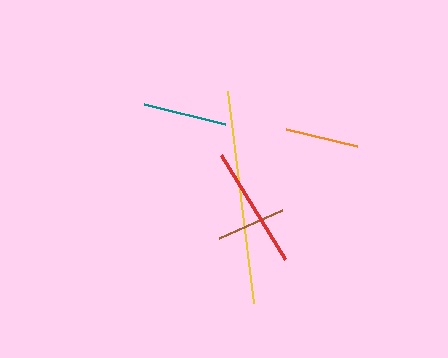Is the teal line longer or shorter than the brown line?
The teal line is longer than the brown line.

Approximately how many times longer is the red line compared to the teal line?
The red line is approximately 1.5 times the length of the teal line.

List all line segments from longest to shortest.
From longest to shortest: yellow, red, teal, orange, brown.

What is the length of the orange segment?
The orange segment is approximately 72 pixels long.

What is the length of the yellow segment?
The yellow segment is approximately 214 pixels long.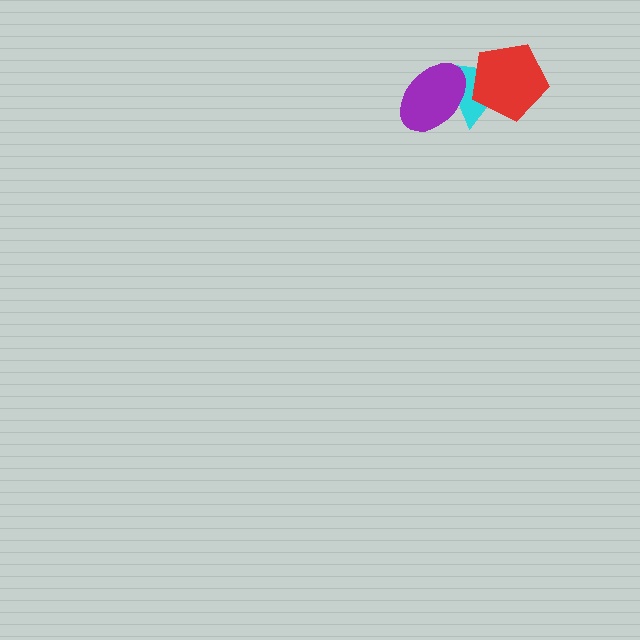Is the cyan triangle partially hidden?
Yes, it is partially covered by another shape.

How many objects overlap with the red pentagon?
1 object overlaps with the red pentagon.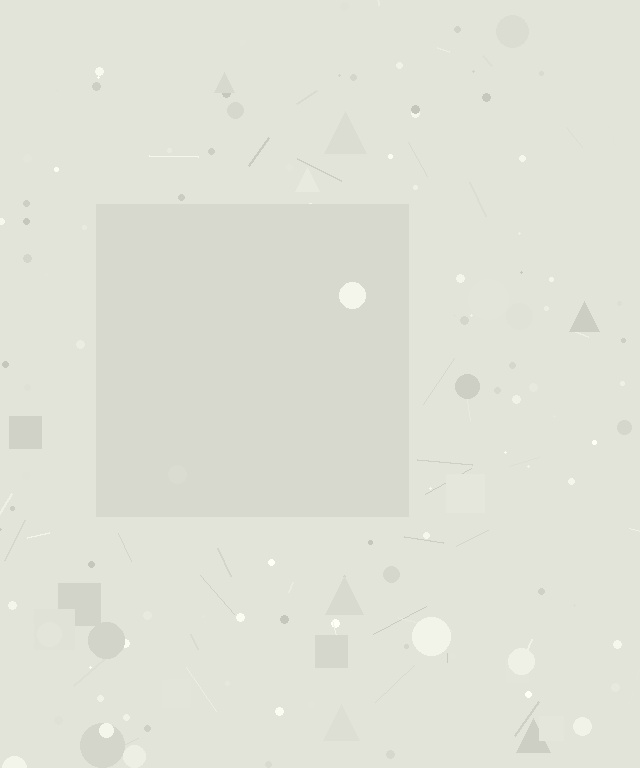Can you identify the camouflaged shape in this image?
The camouflaged shape is a square.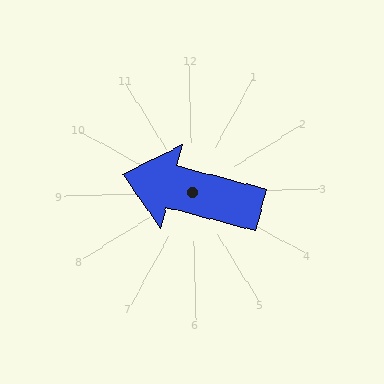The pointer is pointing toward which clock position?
Roughly 10 o'clock.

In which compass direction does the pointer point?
West.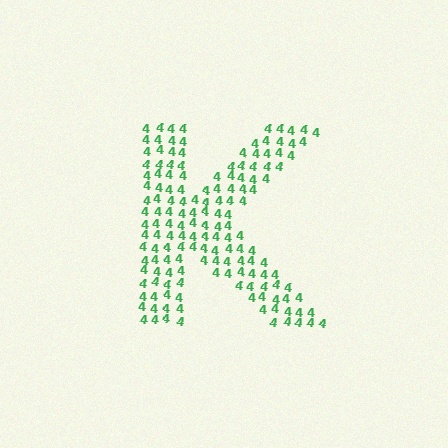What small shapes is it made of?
It is made of small digit 4's.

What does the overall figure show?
The overall figure shows the letter K.